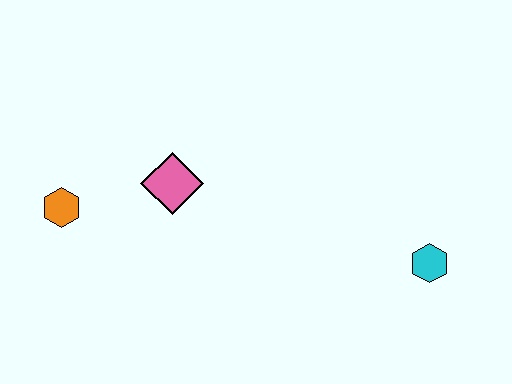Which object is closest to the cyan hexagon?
The pink diamond is closest to the cyan hexagon.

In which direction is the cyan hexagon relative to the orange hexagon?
The cyan hexagon is to the right of the orange hexagon.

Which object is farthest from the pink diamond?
The cyan hexagon is farthest from the pink diamond.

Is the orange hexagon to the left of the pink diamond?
Yes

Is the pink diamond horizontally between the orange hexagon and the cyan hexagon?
Yes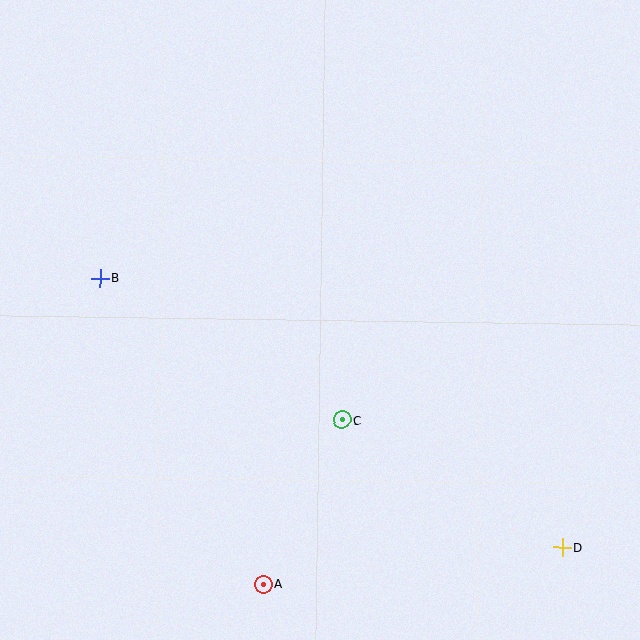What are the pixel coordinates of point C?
Point C is at (342, 420).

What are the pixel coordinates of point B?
Point B is at (100, 278).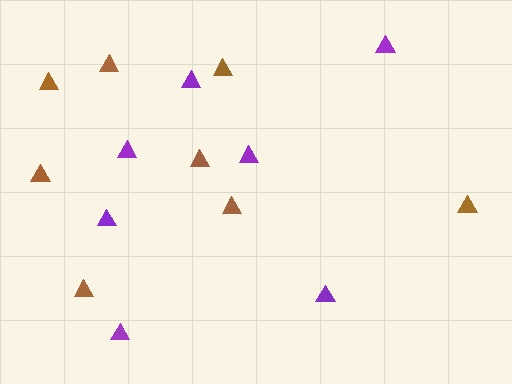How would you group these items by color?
There are 2 groups: one group of brown triangles (8) and one group of purple triangles (7).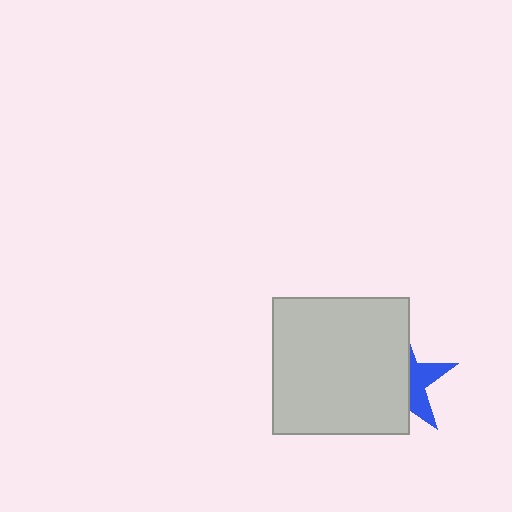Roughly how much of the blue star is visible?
A small part of it is visible (roughly 37%).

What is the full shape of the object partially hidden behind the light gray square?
The partially hidden object is a blue star.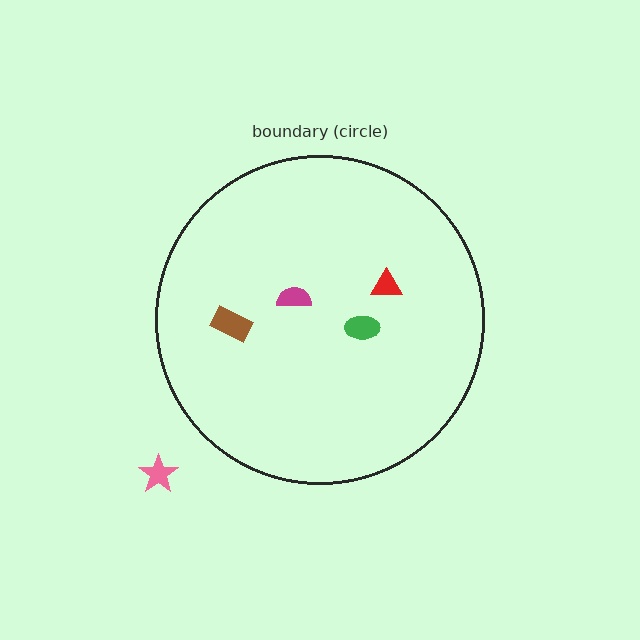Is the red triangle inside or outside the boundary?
Inside.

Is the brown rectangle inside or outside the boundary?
Inside.